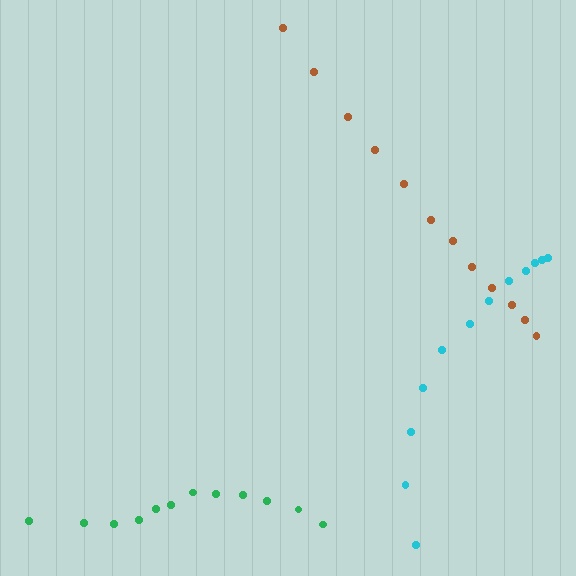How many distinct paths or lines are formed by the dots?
There are 3 distinct paths.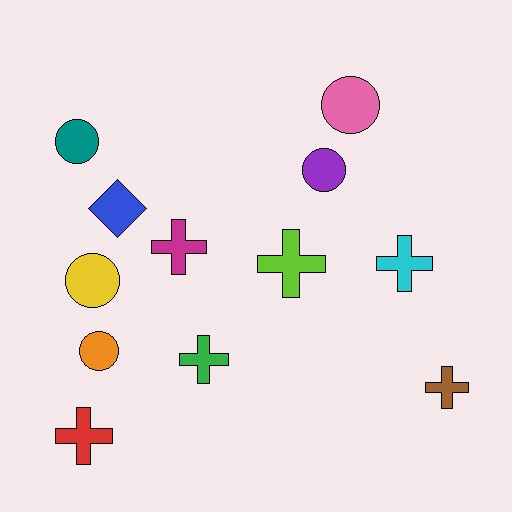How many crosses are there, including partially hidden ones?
There are 6 crosses.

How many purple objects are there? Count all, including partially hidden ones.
There is 1 purple object.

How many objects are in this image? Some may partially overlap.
There are 12 objects.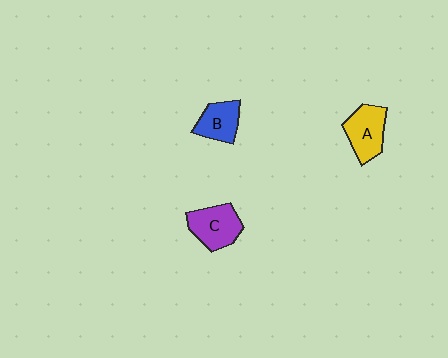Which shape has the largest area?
Shape C (purple).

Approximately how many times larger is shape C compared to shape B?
Approximately 1.3 times.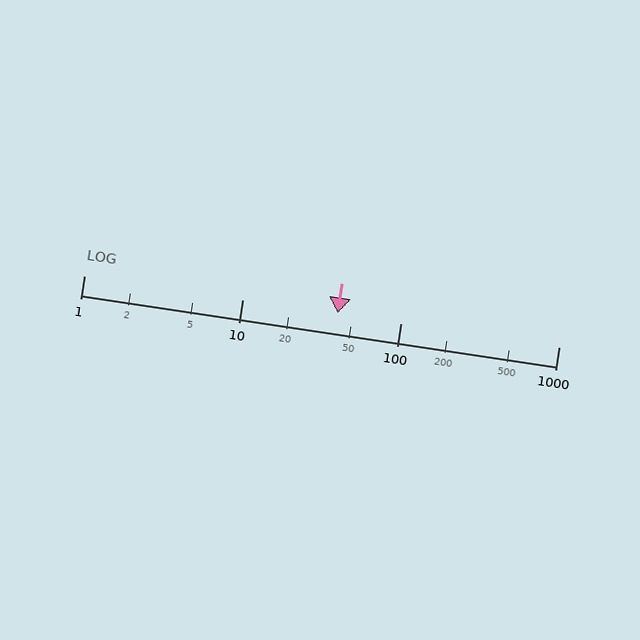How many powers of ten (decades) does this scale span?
The scale spans 3 decades, from 1 to 1000.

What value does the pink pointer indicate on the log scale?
The pointer indicates approximately 40.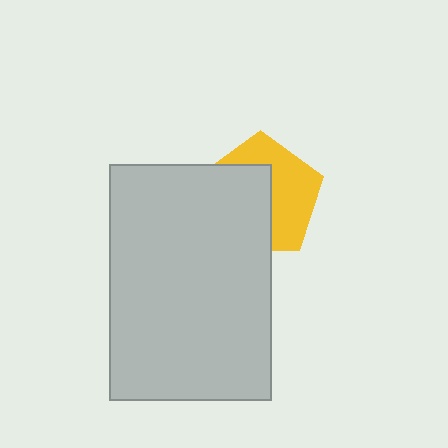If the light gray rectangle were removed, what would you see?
You would see the complete yellow pentagon.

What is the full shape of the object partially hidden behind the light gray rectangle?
The partially hidden object is a yellow pentagon.